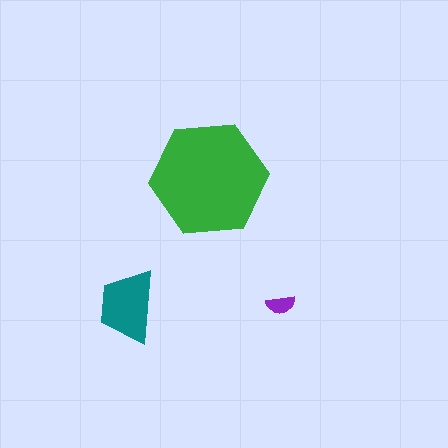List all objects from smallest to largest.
The purple semicircle, the teal trapezoid, the green hexagon.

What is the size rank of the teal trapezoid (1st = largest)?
2nd.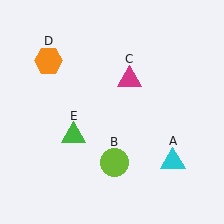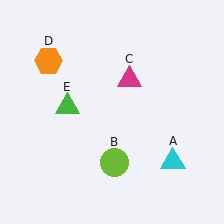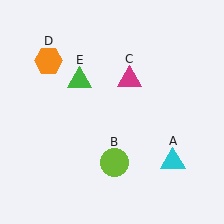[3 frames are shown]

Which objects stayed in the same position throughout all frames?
Cyan triangle (object A) and lime circle (object B) and magenta triangle (object C) and orange hexagon (object D) remained stationary.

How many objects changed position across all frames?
1 object changed position: green triangle (object E).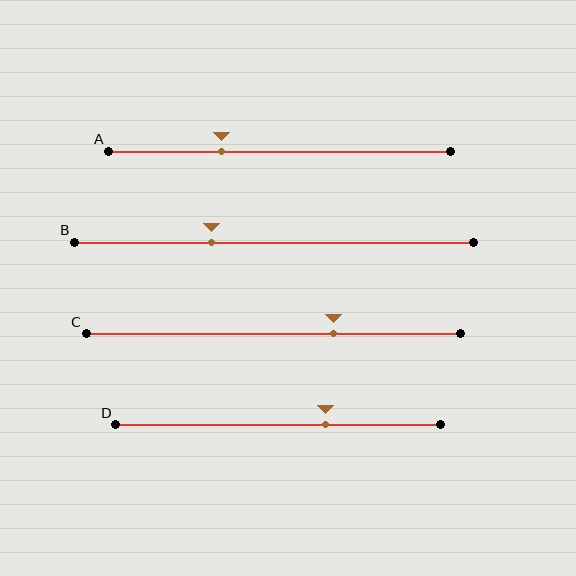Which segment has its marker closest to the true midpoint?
Segment D has its marker closest to the true midpoint.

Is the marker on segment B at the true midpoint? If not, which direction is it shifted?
No, the marker on segment B is shifted to the left by about 16% of the segment length.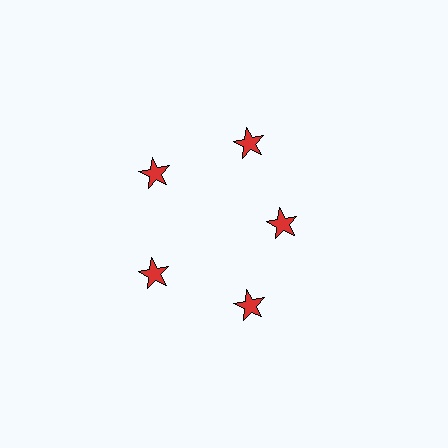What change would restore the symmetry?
The symmetry would be restored by moving it outward, back onto the ring so that all 5 stars sit at equal angles and equal distance from the center.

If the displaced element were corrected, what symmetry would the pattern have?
It would have 5-fold rotational symmetry — the pattern would map onto itself every 72 degrees.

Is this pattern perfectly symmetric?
No. The 5 red stars are arranged in a ring, but one element near the 3 o'clock position is pulled inward toward the center, breaking the 5-fold rotational symmetry.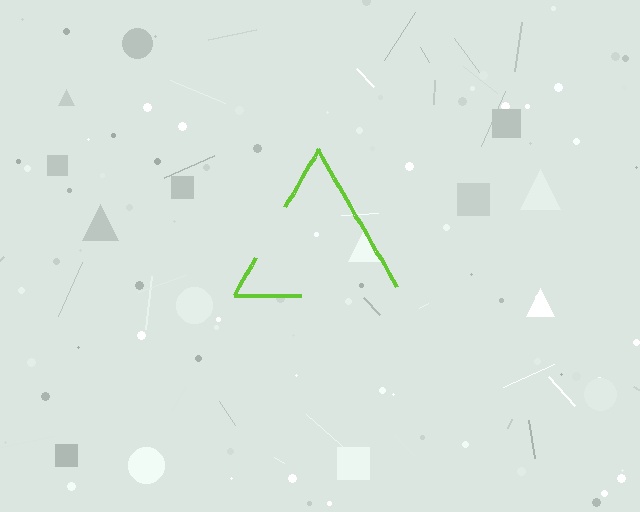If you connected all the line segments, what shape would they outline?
They would outline a triangle.